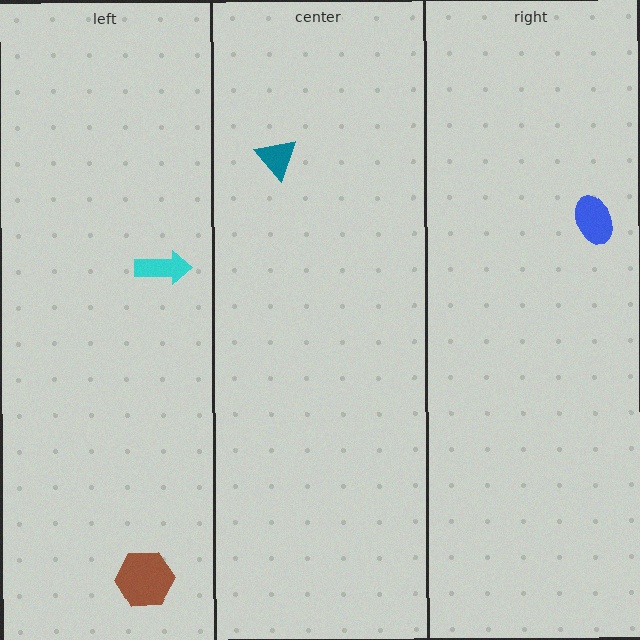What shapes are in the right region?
The blue ellipse.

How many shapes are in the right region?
1.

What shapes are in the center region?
The teal triangle.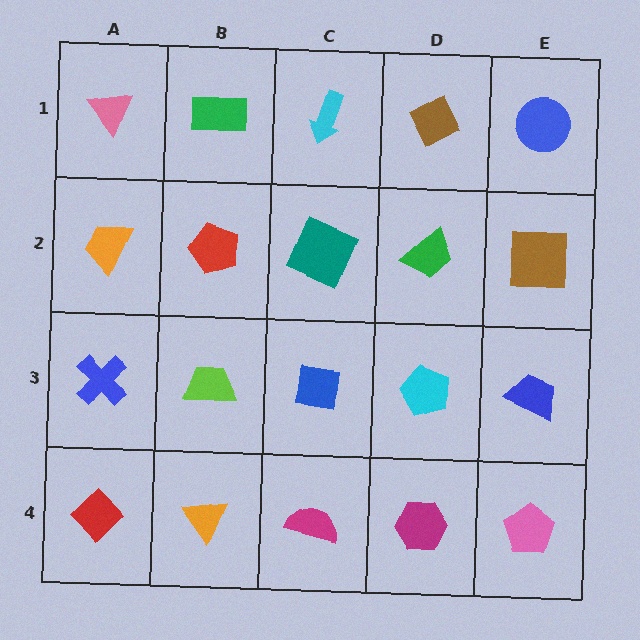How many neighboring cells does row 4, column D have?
3.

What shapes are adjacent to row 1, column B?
A red pentagon (row 2, column B), a pink triangle (row 1, column A), a cyan arrow (row 1, column C).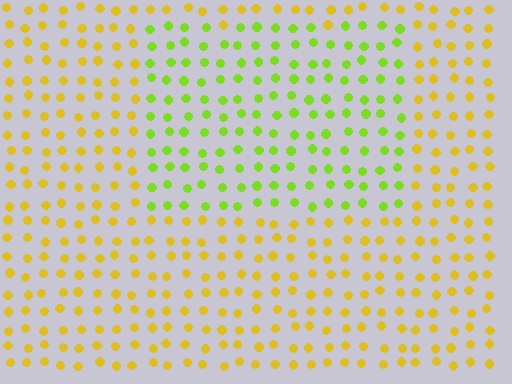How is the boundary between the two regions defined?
The boundary is defined purely by a slight shift in hue (about 41 degrees). Spacing, size, and orientation are identical on both sides.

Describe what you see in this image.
The image is filled with small yellow elements in a uniform arrangement. A rectangle-shaped region is visible where the elements are tinted to a slightly different hue, forming a subtle color boundary.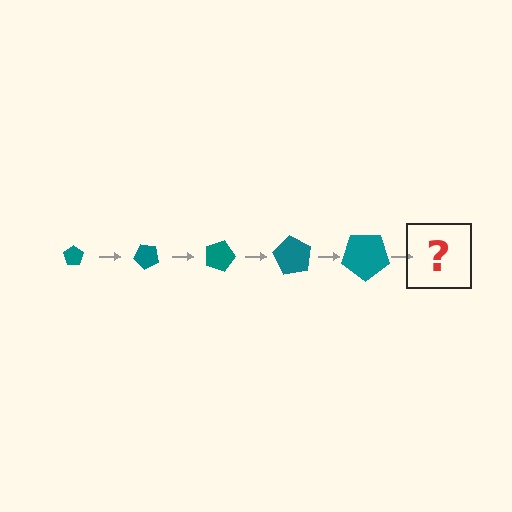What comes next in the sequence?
The next element should be a pentagon, larger than the previous one and rotated 225 degrees from the start.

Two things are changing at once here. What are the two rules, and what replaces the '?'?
The two rules are that the pentagon grows larger each step and it rotates 45 degrees each step. The '?' should be a pentagon, larger than the previous one and rotated 225 degrees from the start.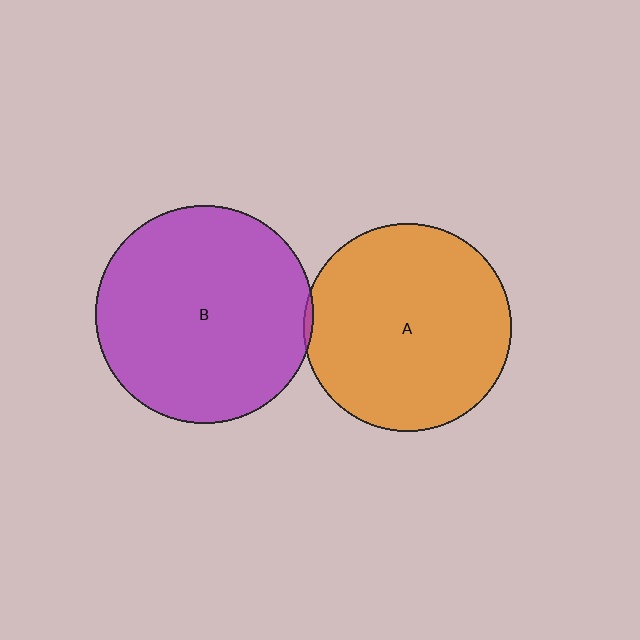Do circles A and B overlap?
Yes.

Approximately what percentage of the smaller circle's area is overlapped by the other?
Approximately 5%.